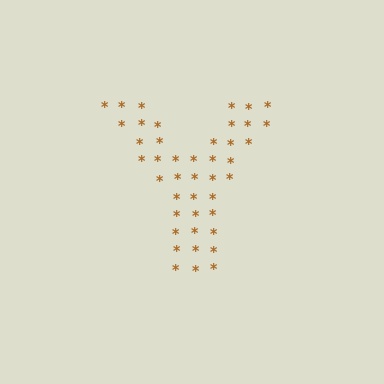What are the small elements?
The small elements are asterisks.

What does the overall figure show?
The overall figure shows the letter Y.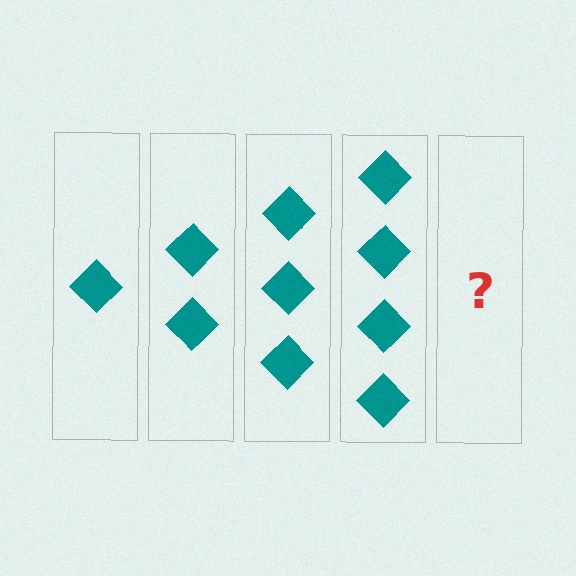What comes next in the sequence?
The next element should be 5 diamonds.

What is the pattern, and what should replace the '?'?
The pattern is that each step adds one more diamond. The '?' should be 5 diamonds.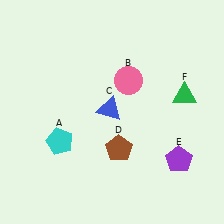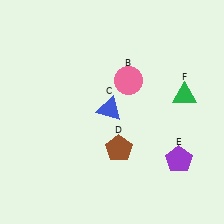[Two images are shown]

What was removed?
The cyan pentagon (A) was removed in Image 2.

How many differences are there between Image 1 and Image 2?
There is 1 difference between the two images.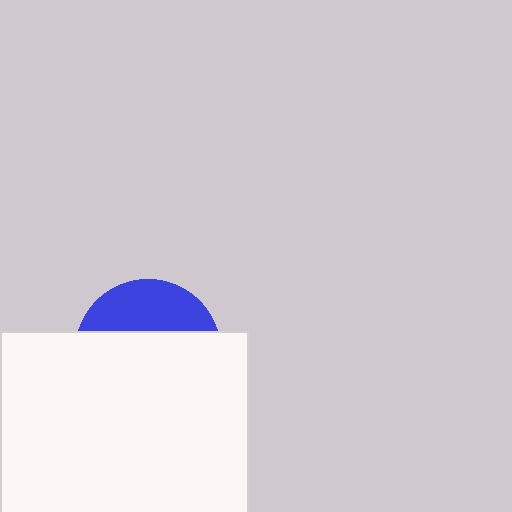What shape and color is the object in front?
The object in front is a white rectangle.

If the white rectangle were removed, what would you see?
You would see the complete blue circle.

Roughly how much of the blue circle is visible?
A small part of it is visible (roughly 33%).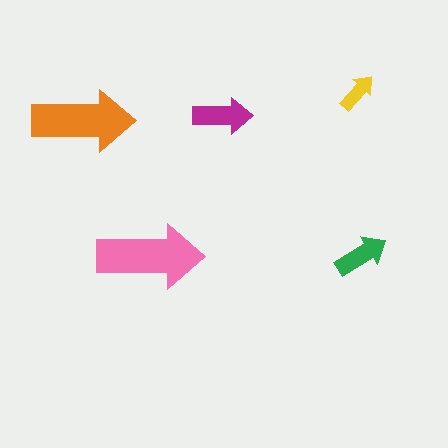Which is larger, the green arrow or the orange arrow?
The orange one.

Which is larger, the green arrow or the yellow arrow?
The green one.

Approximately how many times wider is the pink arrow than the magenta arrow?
About 2 times wider.